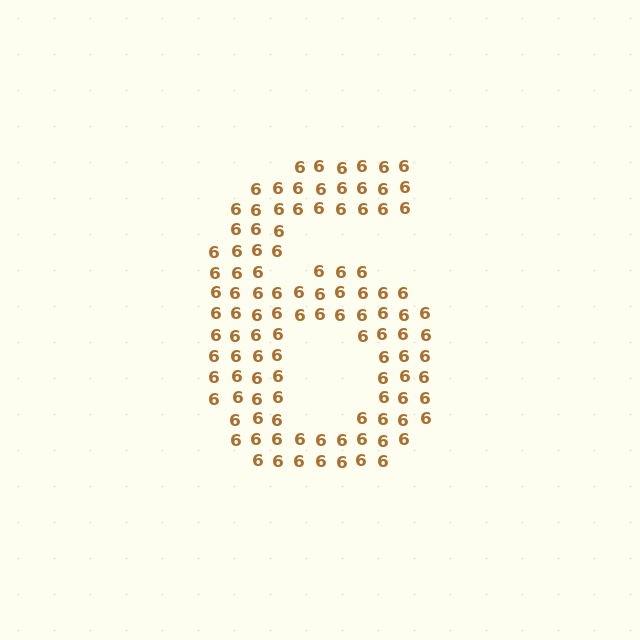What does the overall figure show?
The overall figure shows the digit 6.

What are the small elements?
The small elements are digit 6's.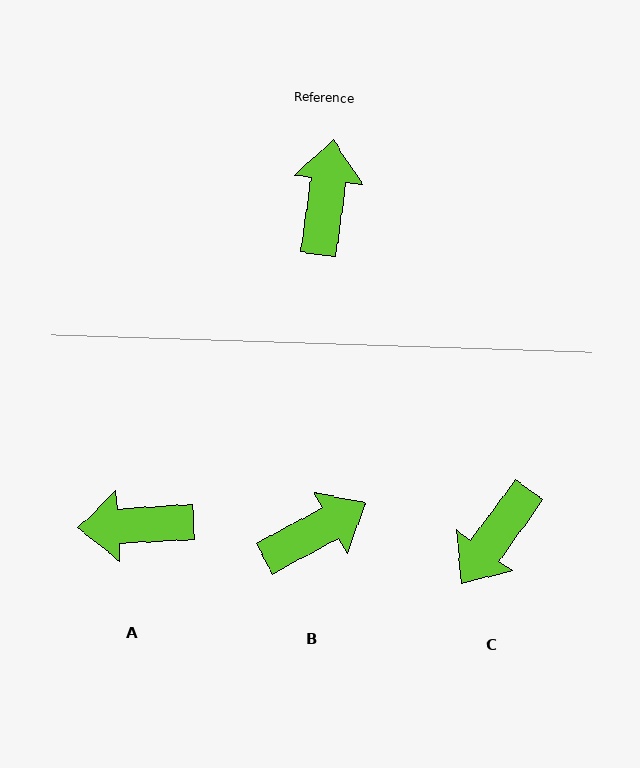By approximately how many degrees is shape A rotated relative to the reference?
Approximately 100 degrees counter-clockwise.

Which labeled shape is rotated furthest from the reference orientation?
C, about 152 degrees away.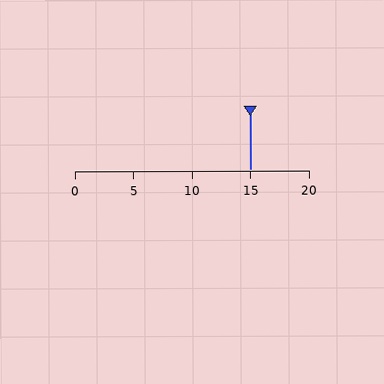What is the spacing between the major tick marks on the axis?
The major ticks are spaced 5 apart.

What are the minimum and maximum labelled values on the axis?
The axis runs from 0 to 20.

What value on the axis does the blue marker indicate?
The marker indicates approximately 15.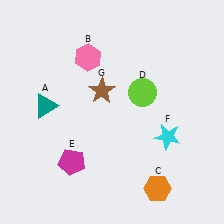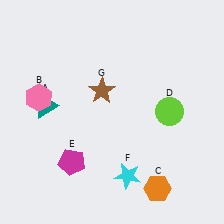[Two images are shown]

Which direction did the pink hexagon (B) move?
The pink hexagon (B) moved left.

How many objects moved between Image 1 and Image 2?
3 objects moved between the two images.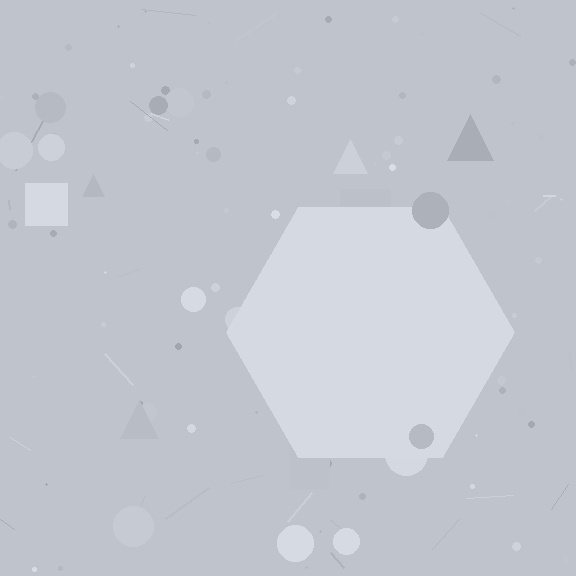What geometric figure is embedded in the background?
A hexagon is embedded in the background.